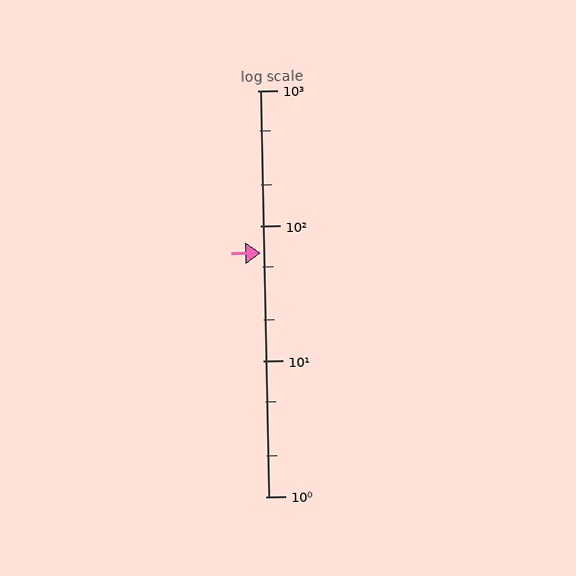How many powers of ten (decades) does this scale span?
The scale spans 3 decades, from 1 to 1000.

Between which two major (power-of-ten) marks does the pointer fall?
The pointer is between 10 and 100.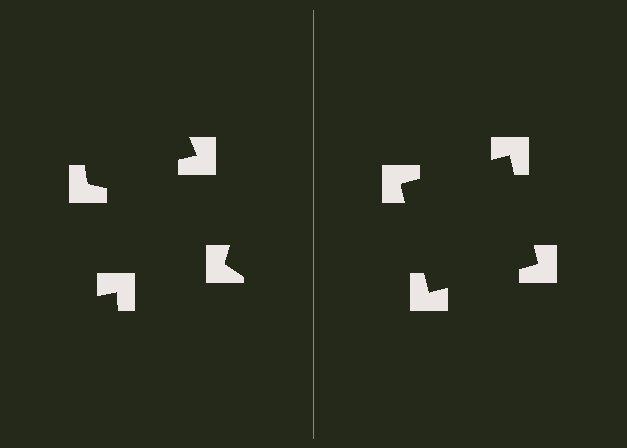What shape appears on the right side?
An illusory square.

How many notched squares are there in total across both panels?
8 — 4 on each side.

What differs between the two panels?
The notched squares are positioned identically on both sides; only the wedge orientations differ. On the right they align to a square; on the left they are misaligned.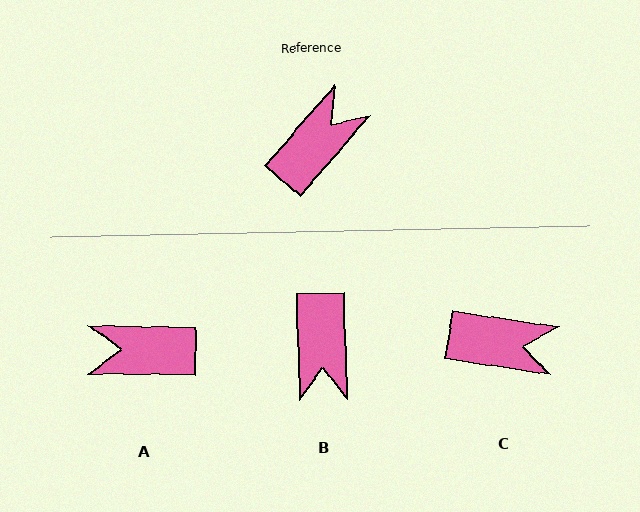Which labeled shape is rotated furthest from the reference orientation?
B, about 137 degrees away.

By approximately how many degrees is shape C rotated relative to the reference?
Approximately 58 degrees clockwise.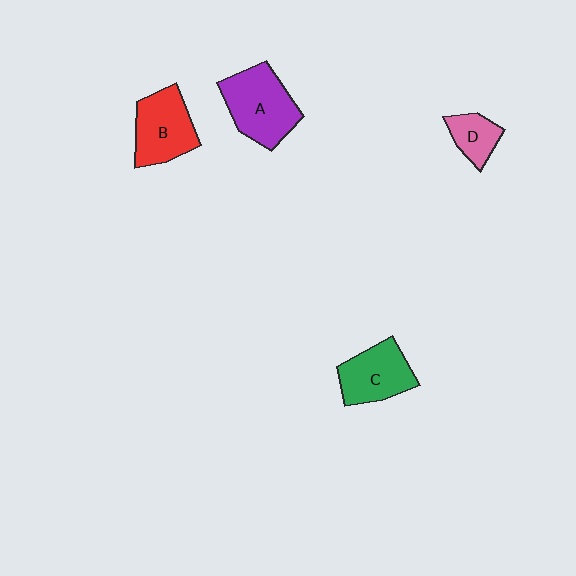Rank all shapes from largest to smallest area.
From largest to smallest: A (purple), B (red), C (green), D (pink).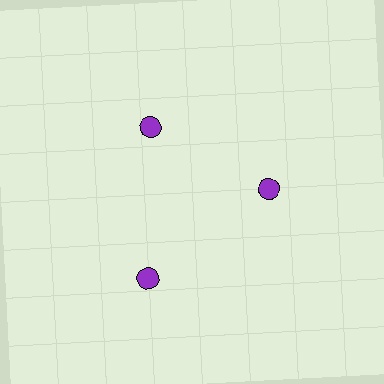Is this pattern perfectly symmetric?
No. The 3 purple circles are arranged in a ring, but one element near the 7 o'clock position is pushed outward from the center, breaking the 3-fold rotational symmetry.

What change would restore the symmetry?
The symmetry would be restored by moving it inward, back onto the ring so that all 3 circles sit at equal angles and equal distance from the center.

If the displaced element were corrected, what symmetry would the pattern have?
It would have 3-fold rotational symmetry — the pattern would map onto itself every 120 degrees.